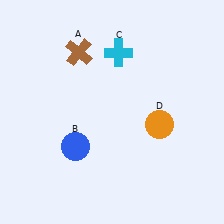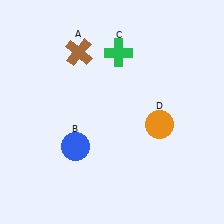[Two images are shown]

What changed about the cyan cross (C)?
In Image 1, C is cyan. In Image 2, it changed to green.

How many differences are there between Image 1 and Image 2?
There is 1 difference between the two images.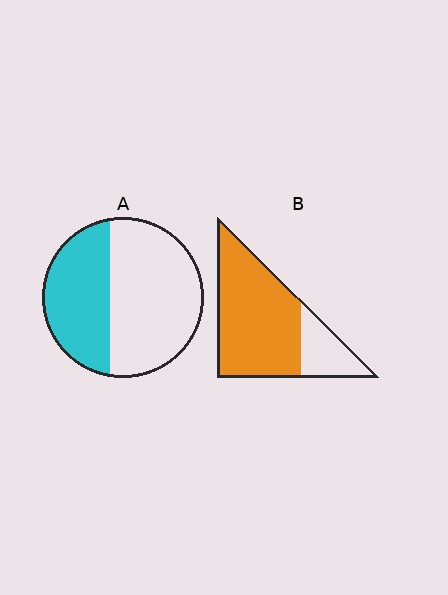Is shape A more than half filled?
No.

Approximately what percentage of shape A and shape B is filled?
A is approximately 40% and B is approximately 75%.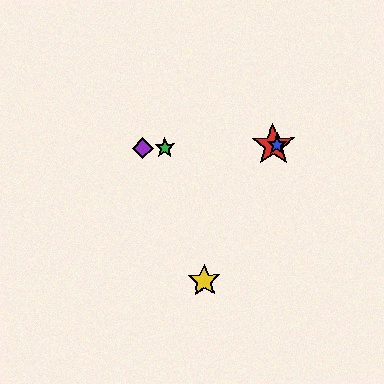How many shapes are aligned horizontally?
4 shapes (the red star, the blue star, the green star, the purple diamond) are aligned horizontally.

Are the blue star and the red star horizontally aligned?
Yes, both are at y≈145.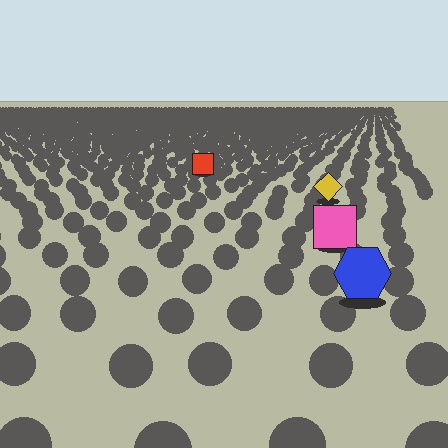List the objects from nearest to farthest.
From nearest to farthest: the blue hexagon, the pink square, the yellow diamond, the red square.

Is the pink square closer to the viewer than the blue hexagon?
No. The blue hexagon is closer — you can tell from the texture gradient: the ground texture is coarser near it.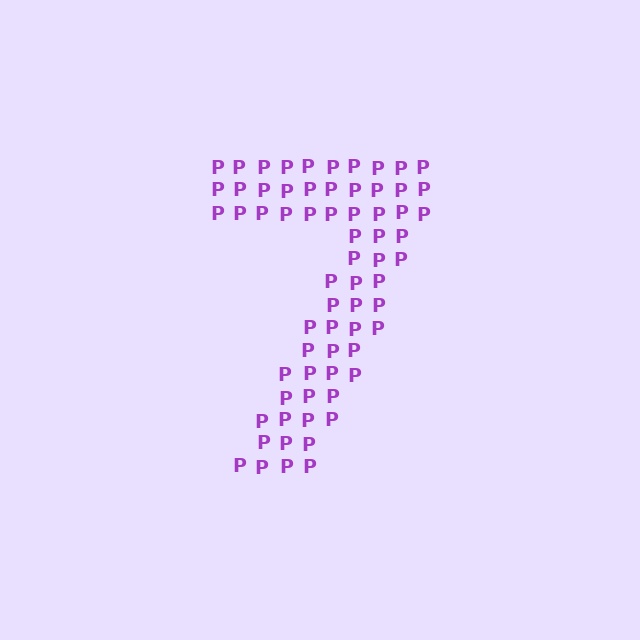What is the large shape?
The large shape is the digit 7.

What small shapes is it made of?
It is made of small letter P's.